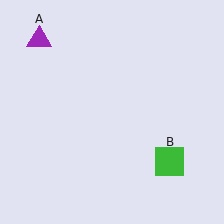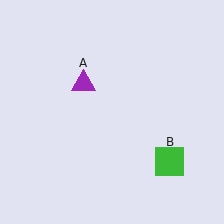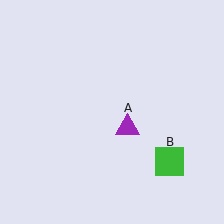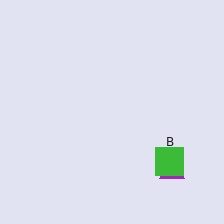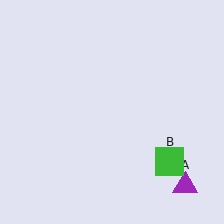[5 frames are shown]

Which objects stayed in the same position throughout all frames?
Green square (object B) remained stationary.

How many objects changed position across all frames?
1 object changed position: purple triangle (object A).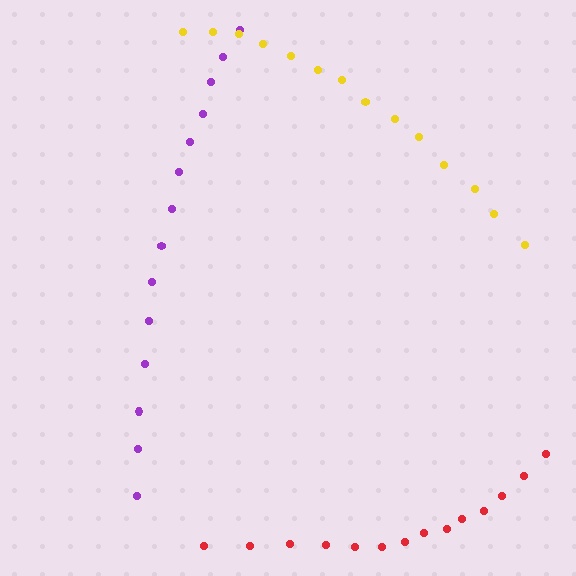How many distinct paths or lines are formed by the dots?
There are 3 distinct paths.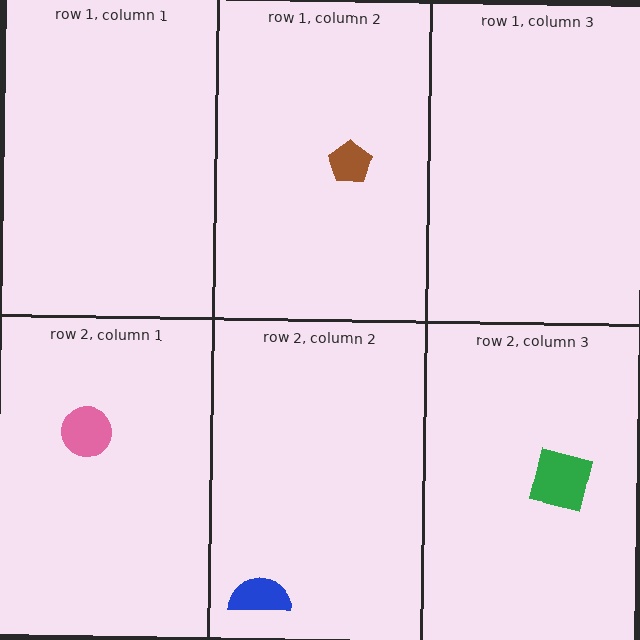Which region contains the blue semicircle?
The row 2, column 2 region.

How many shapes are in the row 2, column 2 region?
1.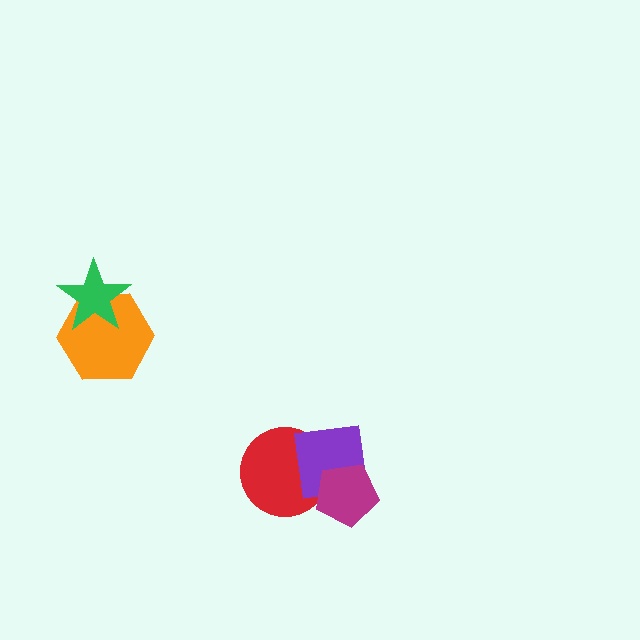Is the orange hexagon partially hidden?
Yes, it is partially covered by another shape.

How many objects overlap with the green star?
1 object overlaps with the green star.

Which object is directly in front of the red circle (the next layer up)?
The purple square is directly in front of the red circle.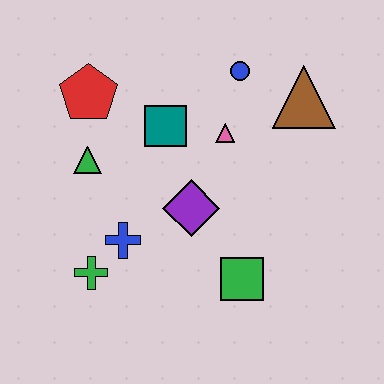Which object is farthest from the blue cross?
The brown triangle is farthest from the blue cross.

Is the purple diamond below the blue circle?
Yes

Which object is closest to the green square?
The purple diamond is closest to the green square.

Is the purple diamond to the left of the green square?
Yes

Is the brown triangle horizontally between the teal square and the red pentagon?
No